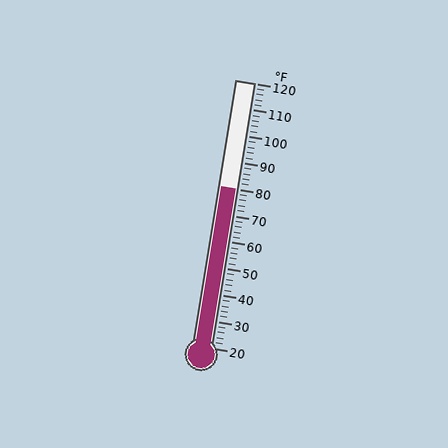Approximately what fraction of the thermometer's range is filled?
The thermometer is filled to approximately 60% of its range.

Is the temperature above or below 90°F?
The temperature is below 90°F.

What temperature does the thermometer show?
The thermometer shows approximately 80°F.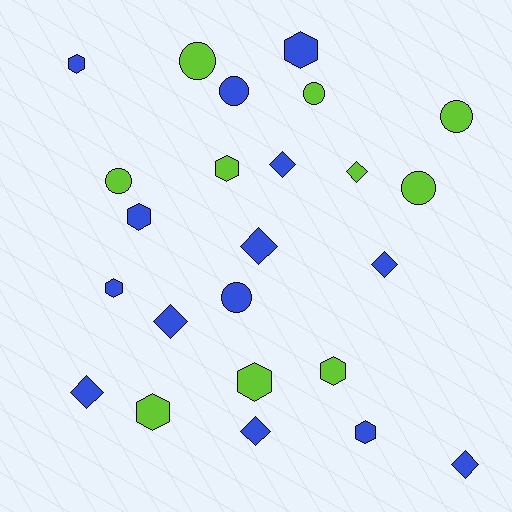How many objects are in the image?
There are 24 objects.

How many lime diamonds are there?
There is 1 lime diamond.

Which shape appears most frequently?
Hexagon, with 9 objects.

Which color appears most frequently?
Blue, with 14 objects.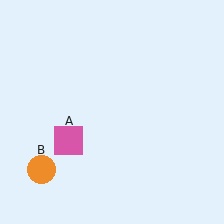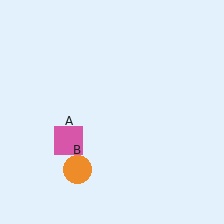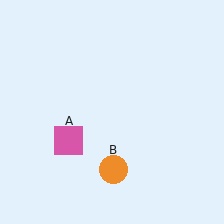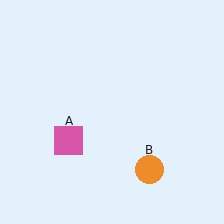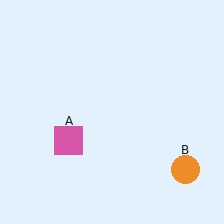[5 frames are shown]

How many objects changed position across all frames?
1 object changed position: orange circle (object B).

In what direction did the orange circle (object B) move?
The orange circle (object B) moved right.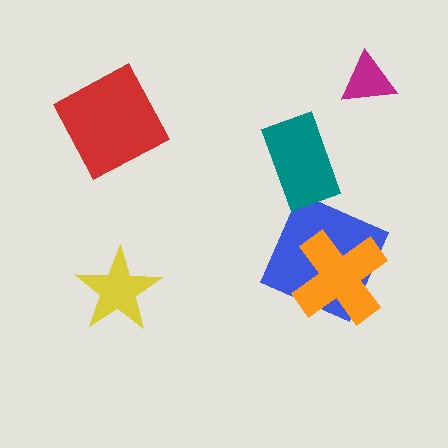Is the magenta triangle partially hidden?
No, no other shape covers it.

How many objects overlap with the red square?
0 objects overlap with the red square.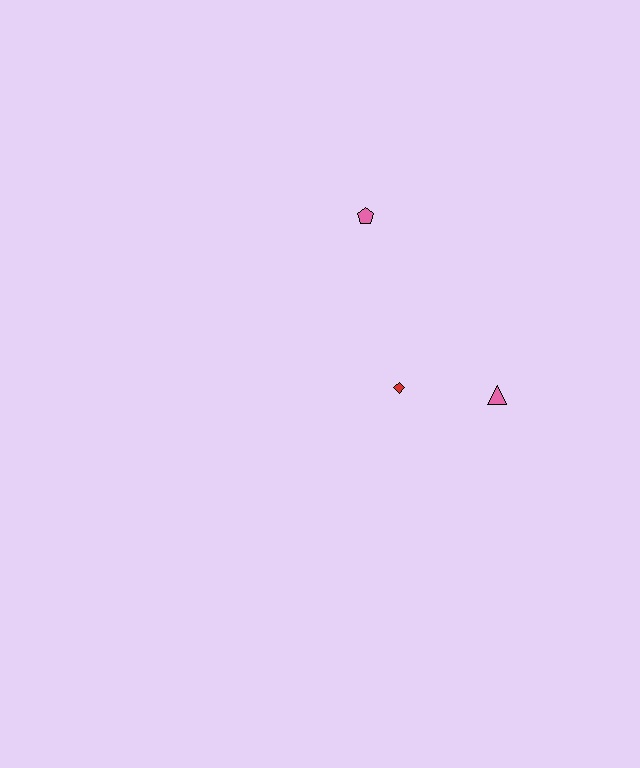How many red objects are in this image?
There is 1 red object.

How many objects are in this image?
There are 3 objects.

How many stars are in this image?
There are no stars.